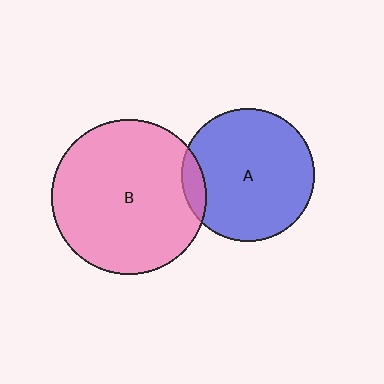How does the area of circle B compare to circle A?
Approximately 1.4 times.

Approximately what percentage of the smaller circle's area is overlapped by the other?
Approximately 10%.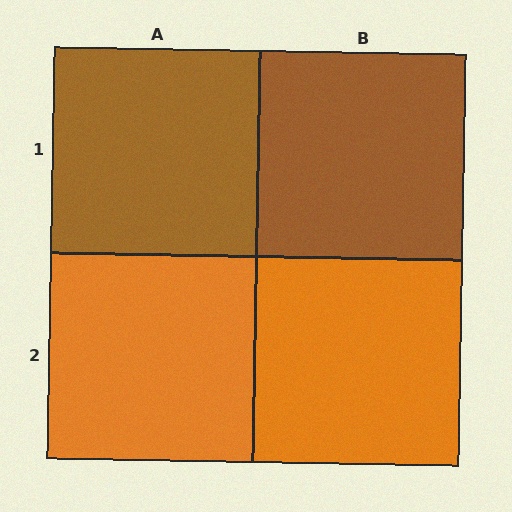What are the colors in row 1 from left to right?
Brown, brown.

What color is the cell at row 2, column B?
Orange.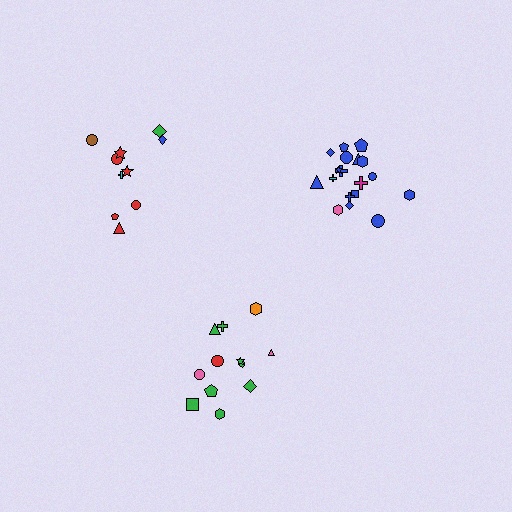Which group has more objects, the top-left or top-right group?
The top-right group.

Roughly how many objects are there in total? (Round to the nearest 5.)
Roughly 40 objects in total.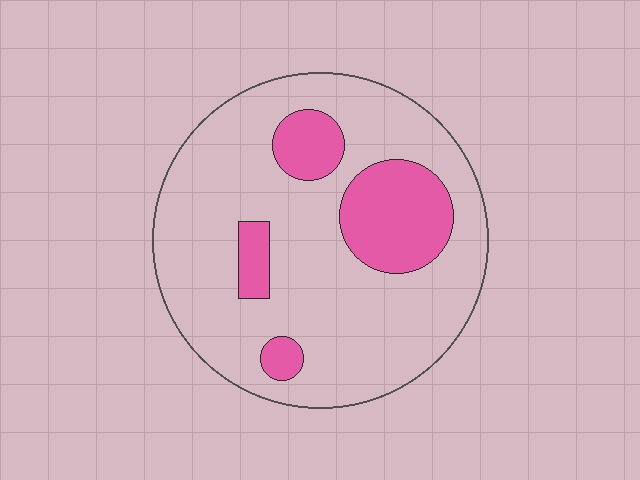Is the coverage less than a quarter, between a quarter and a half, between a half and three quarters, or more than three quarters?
Less than a quarter.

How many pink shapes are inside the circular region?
4.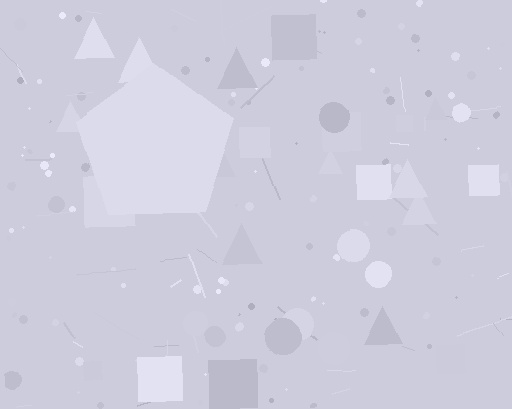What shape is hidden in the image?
A pentagon is hidden in the image.